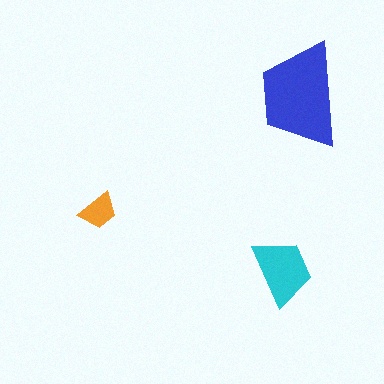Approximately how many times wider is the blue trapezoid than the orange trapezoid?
About 2.5 times wider.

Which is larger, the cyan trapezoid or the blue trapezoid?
The blue one.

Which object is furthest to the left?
The orange trapezoid is leftmost.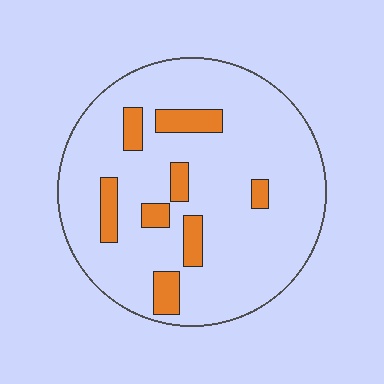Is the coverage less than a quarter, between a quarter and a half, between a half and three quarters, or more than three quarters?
Less than a quarter.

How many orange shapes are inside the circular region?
8.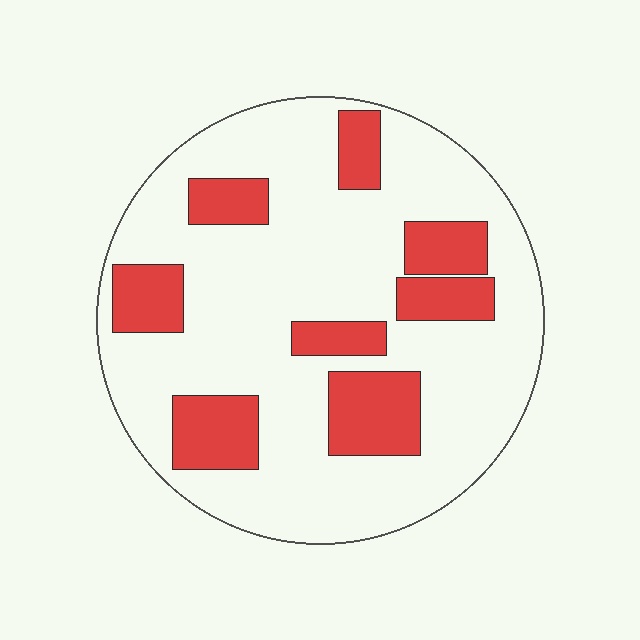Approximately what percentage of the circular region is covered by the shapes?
Approximately 25%.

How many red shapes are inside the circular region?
8.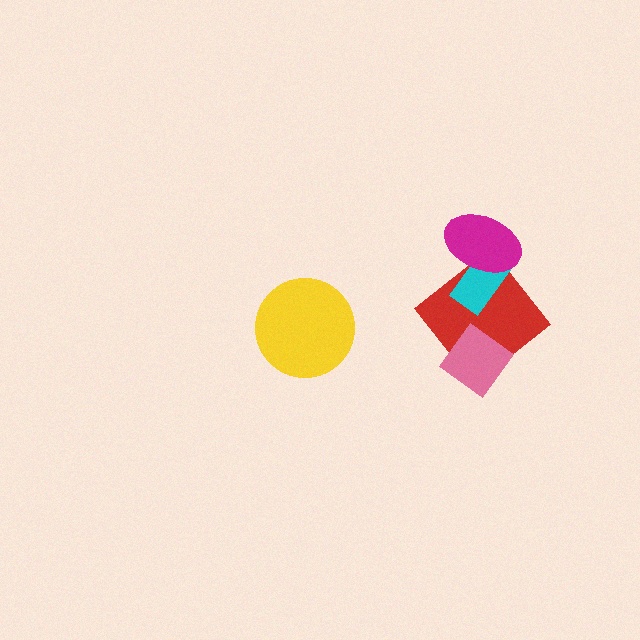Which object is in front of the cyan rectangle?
The magenta ellipse is in front of the cyan rectangle.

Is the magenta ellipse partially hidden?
No, no other shape covers it.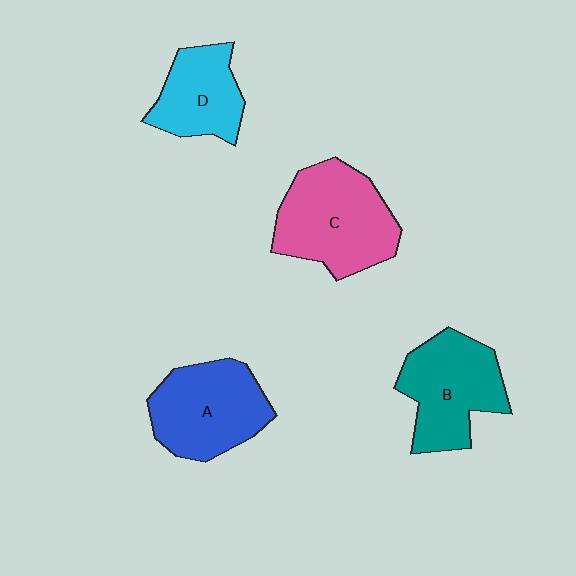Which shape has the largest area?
Shape C (pink).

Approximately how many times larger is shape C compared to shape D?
Approximately 1.5 times.